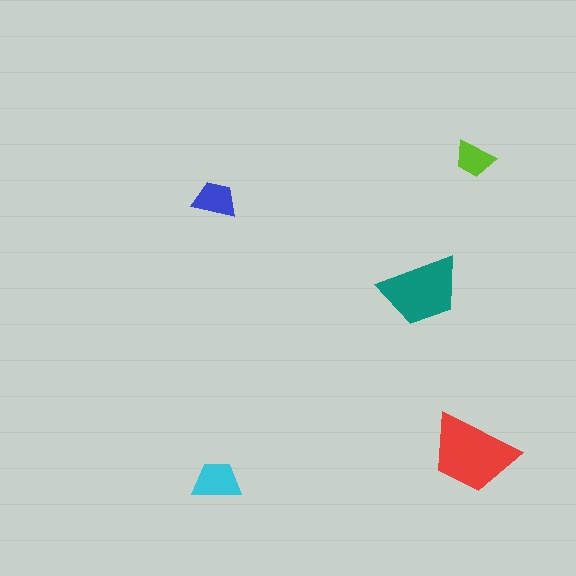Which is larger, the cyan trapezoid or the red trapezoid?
The red one.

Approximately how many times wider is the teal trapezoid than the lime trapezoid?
About 2 times wider.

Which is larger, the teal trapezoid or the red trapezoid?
The red one.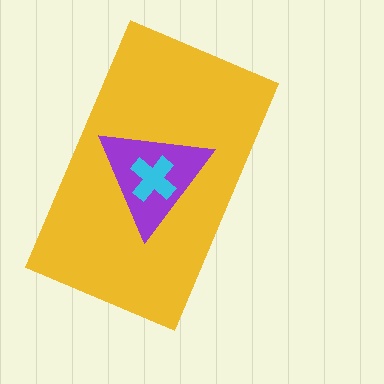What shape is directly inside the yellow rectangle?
The purple triangle.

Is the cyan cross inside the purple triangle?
Yes.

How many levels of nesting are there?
3.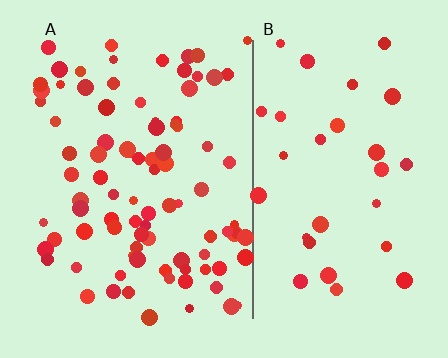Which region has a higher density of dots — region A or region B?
A (the left).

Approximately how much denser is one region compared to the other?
Approximately 2.8× — region A over region B.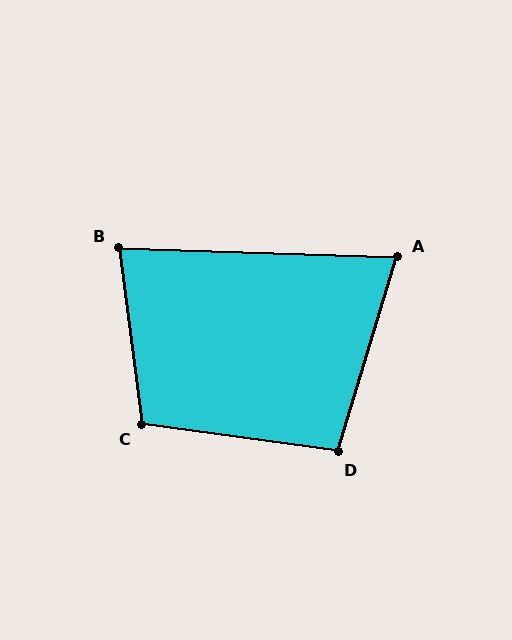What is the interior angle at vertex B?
Approximately 81 degrees (acute).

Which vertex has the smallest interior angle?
A, at approximately 75 degrees.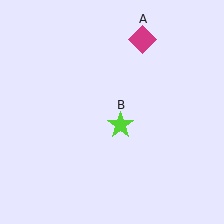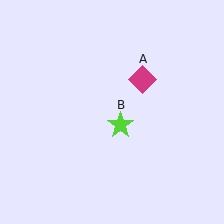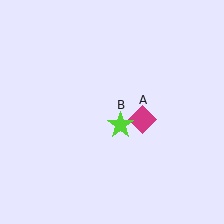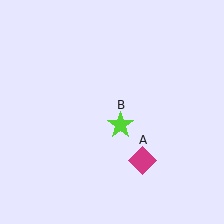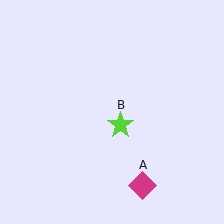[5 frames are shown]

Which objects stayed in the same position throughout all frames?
Lime star (object B) remained stationary.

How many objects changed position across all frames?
1 object changed position: magenta diamond (object A).